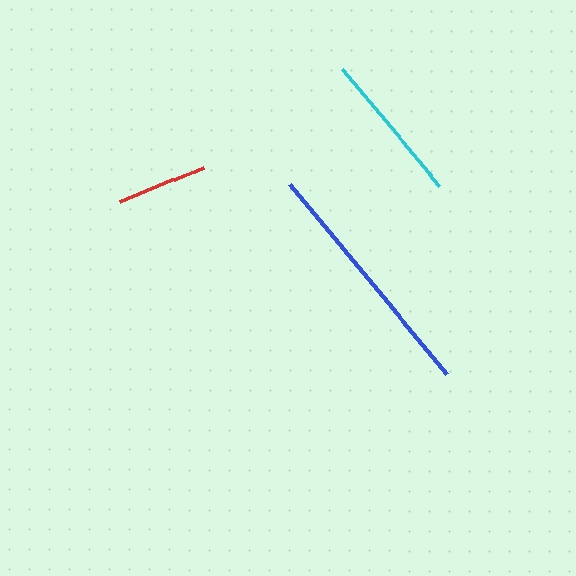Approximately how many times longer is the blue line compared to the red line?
The blue line is approximately 2.7 times the length of the red line.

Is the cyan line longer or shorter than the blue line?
The blue line is longer than the cyan line.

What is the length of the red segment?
The red segment is approximately 90 pixels long.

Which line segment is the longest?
The blue line is the longest at approximately 246 pixels.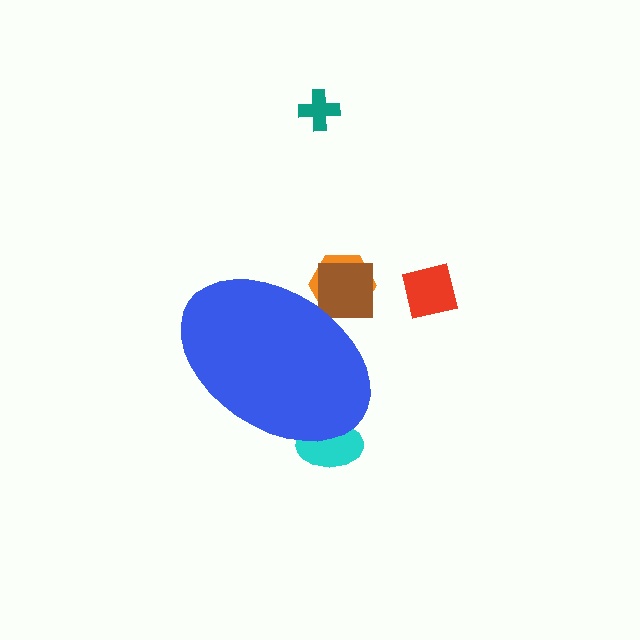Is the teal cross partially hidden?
No, the teal cross is fully visible.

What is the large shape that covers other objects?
A blue ellipse.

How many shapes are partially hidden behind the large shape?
3 shapes are partially hidden.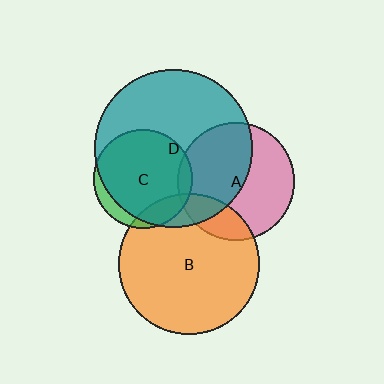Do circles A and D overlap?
Yes.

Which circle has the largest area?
Circle D (teal).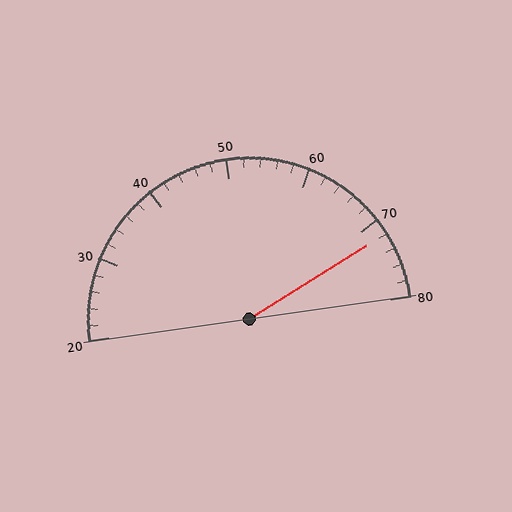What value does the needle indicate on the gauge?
The needle indicates approximately 72.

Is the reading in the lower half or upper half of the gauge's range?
The reading is in the upper half of the range (20 to 80).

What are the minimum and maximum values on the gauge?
The gauge ranges from 20 to 80.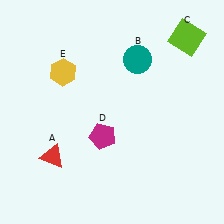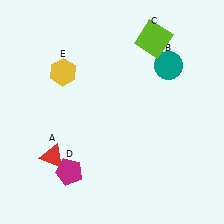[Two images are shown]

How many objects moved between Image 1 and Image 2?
3 objects moved between the two images.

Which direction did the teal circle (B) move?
The teal circle (B) moved right.